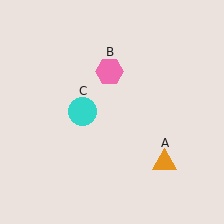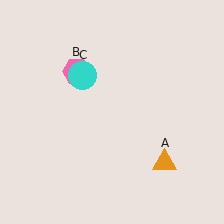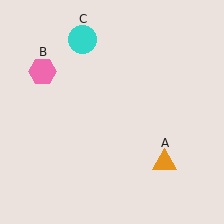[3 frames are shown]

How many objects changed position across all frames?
2 objects changed position: pink hexagon (object B), cyan circle (object C).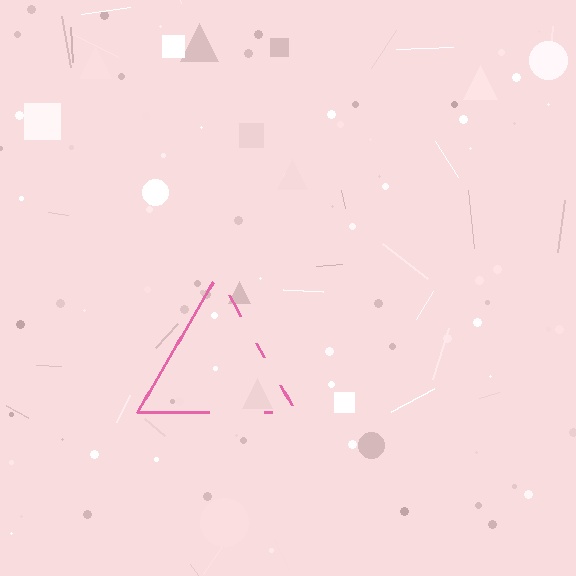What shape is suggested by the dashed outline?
The dashed outline suggests a triangle.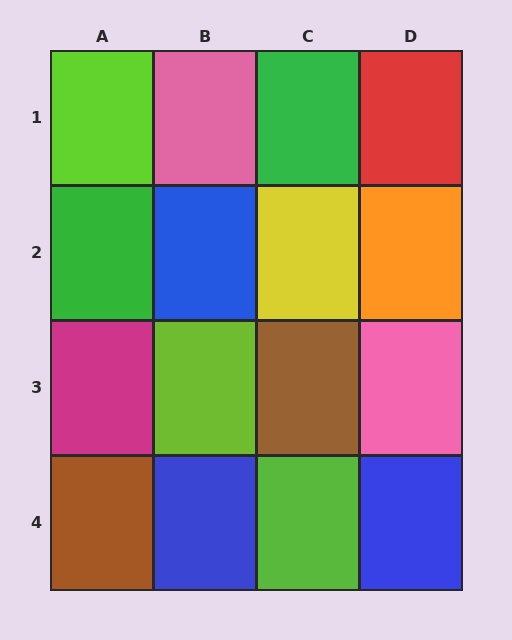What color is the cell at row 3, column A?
Magenta.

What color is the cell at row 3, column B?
Lime.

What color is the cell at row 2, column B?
Blue.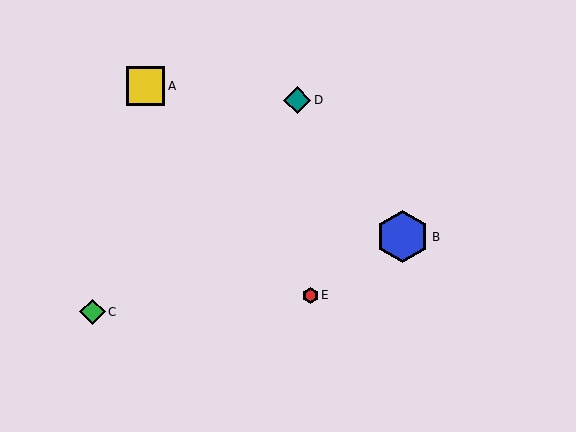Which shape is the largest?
The blue hexagon (labeled B) is the largest.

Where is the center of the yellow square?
The center of the yellow square is at (145, 86).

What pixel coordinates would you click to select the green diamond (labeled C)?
Click at (92, 312) to select the green diamond C.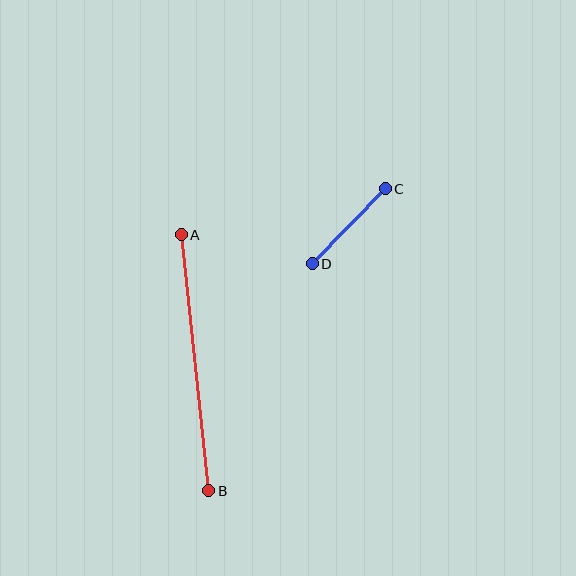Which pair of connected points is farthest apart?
Points A and B are farthest apart.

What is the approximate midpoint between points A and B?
The midpoint is at approximately (195, 363) pixels.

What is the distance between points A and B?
The distance is approximately 258 pixels.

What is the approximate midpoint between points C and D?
The midpoint is at approximately (349, 226) pixels.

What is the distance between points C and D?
The distance is approximately 104 pixels.